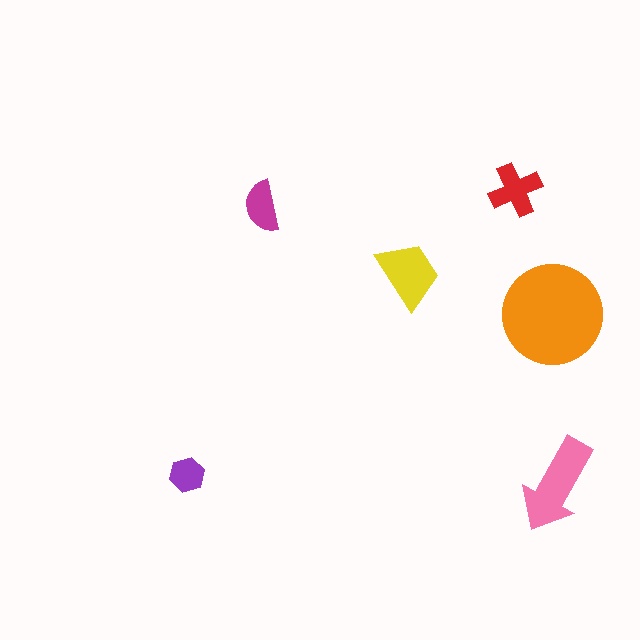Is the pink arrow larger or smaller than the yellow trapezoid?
Larger.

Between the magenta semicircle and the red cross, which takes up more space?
The red cross.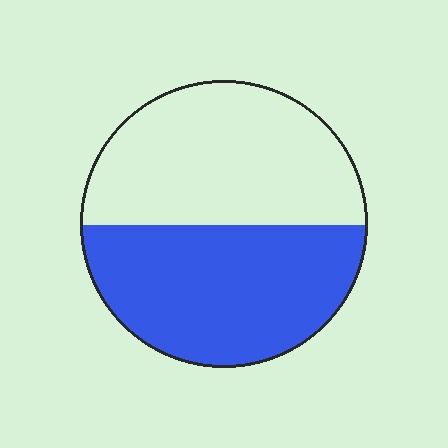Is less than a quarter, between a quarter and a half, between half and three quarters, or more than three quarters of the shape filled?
Between a quarter and a half.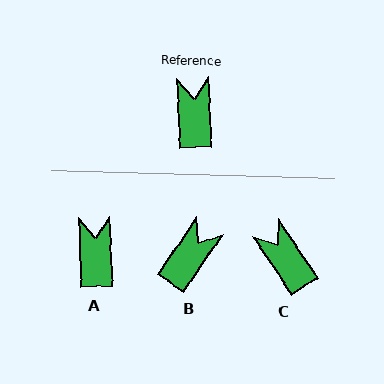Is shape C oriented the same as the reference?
No, it is off by about 32 degrees.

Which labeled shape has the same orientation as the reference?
A.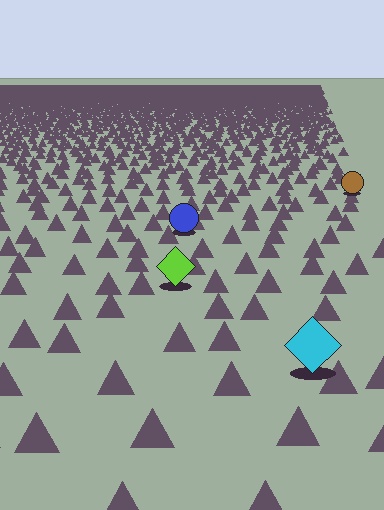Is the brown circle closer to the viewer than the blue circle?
No. The blue circle is closer — you can tell from the texture gradient: the ground texture is coarser near it.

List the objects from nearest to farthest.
From nearest to farthest: the cyan diamond, the lime diamond, the blue circle, the brown circle.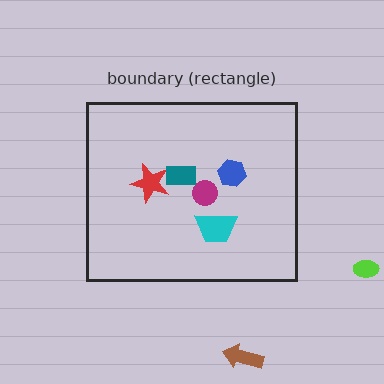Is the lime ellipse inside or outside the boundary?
Outside.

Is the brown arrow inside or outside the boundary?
Outside.